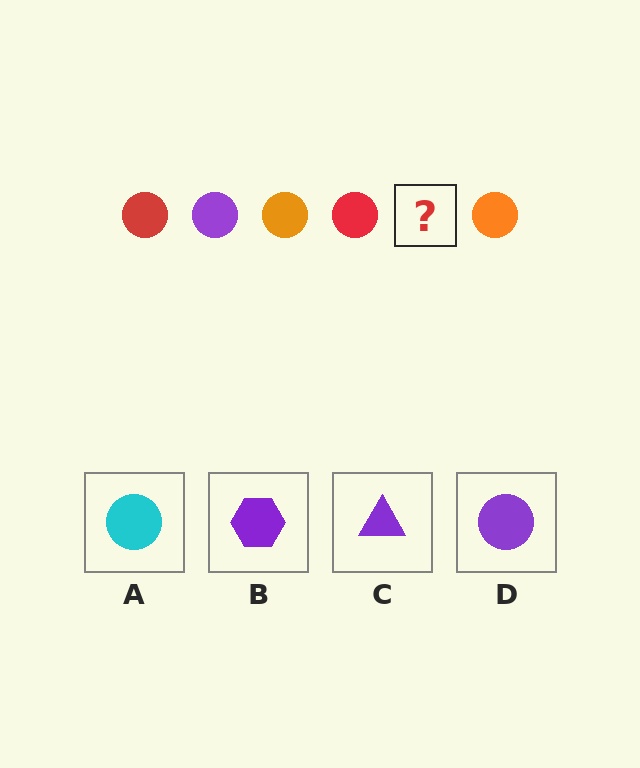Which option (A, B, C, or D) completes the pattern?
D.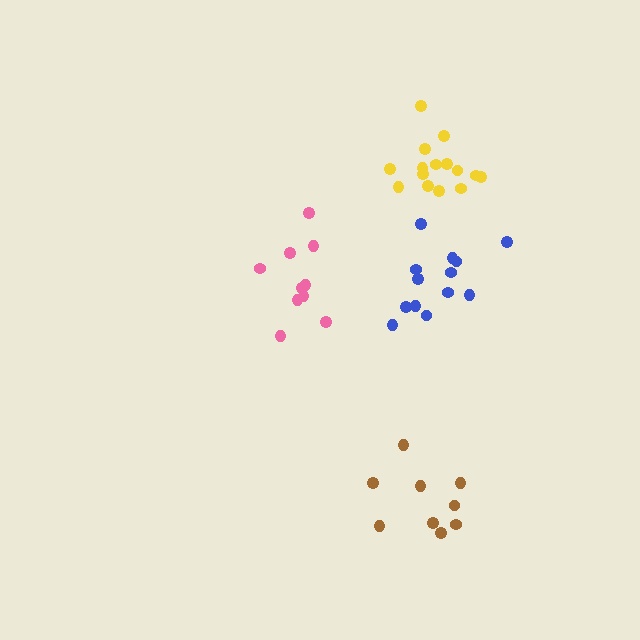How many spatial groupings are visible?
There are 4 spatial groupings.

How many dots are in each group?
Group 1: 10 dots, Group 2: 9 dots, Group 3: 13 dots, Group 4: 15 dots (47 total).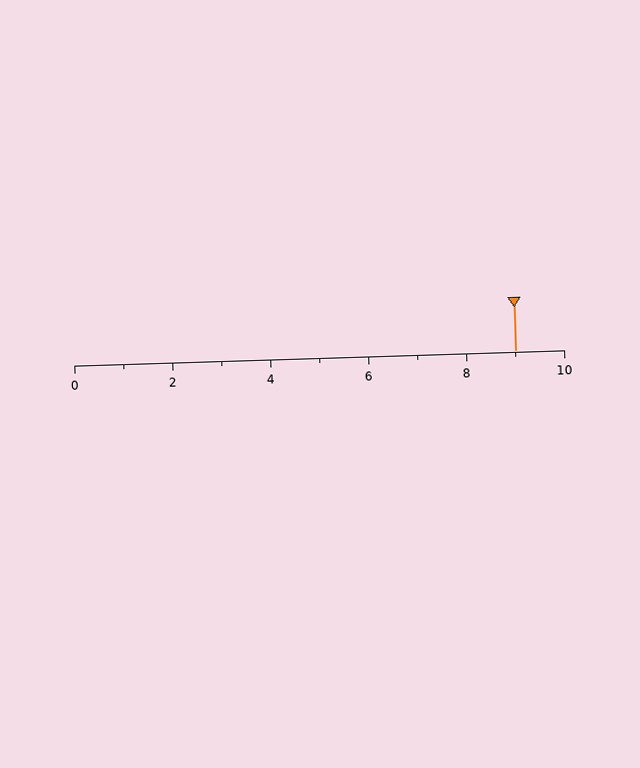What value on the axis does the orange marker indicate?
The marker indicates approximately 9.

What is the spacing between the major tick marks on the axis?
The major ticks are spaced 2 apart.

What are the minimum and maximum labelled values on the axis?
The axis runs from 0 to 10.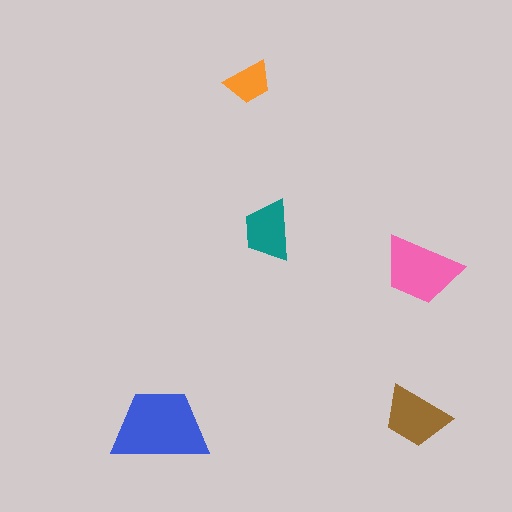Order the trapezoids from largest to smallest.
the blue one, the pink one, the brown one, the teal one, the orange one.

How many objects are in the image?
There are 5 objects in the image.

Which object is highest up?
The orange trapezoid is topmost.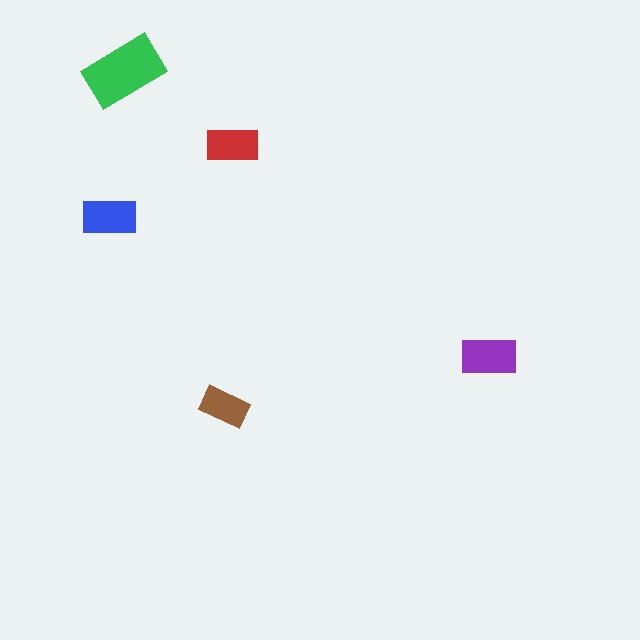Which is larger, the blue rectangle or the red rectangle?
The blue one.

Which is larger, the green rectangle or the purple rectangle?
The green one.